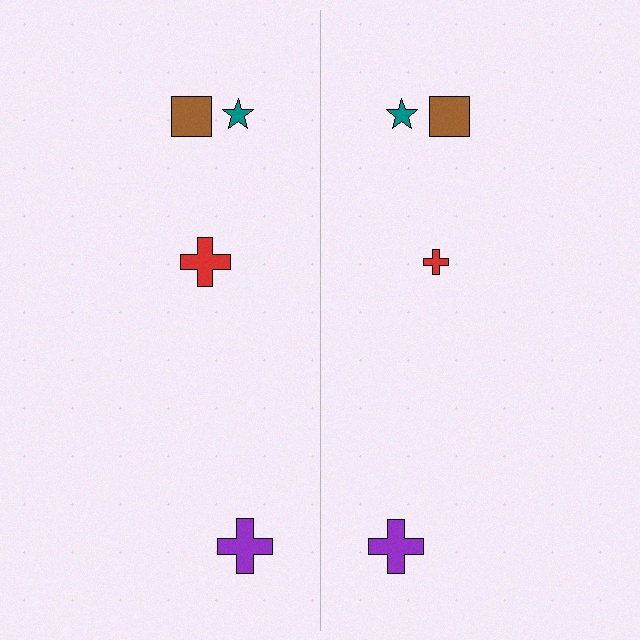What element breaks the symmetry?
The red cross on the right side has a different size than its mirror counterpart.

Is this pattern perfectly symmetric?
No, the pattern is not perfectly symmetric. The red cross on the right side has a different size than its mirror counterpart.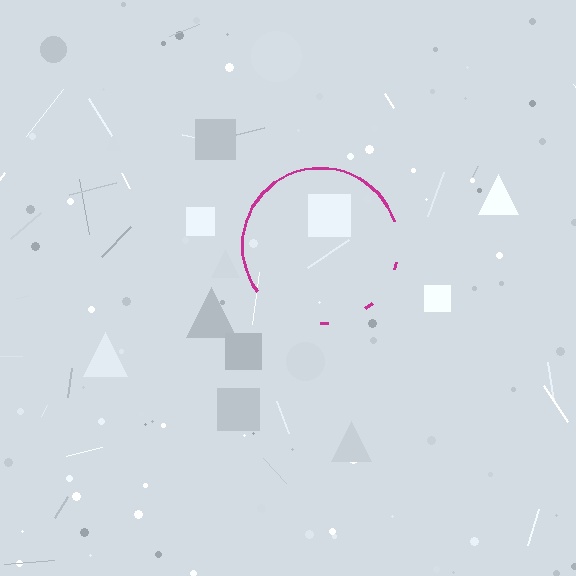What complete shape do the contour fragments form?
The contour fragments form a circle.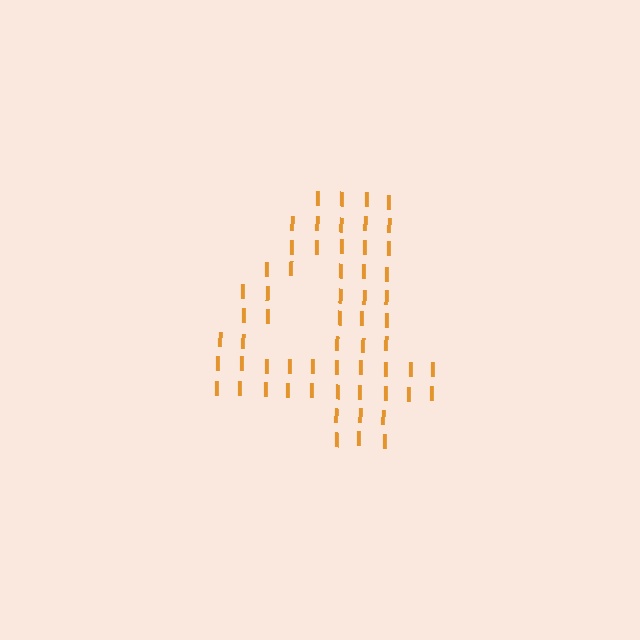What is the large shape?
The large shape is the digit 4.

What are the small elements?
The small elements are letter I's.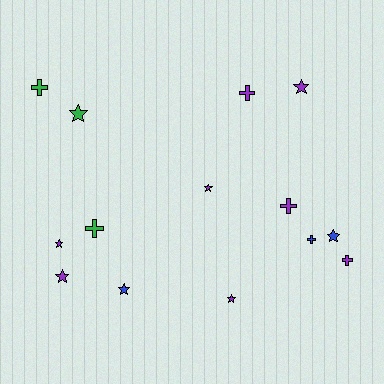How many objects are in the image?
There are 14 objects.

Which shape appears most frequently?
Star, with 8 objects.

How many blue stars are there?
There are 2 blue stars.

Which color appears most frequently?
Purple, with 8 objects.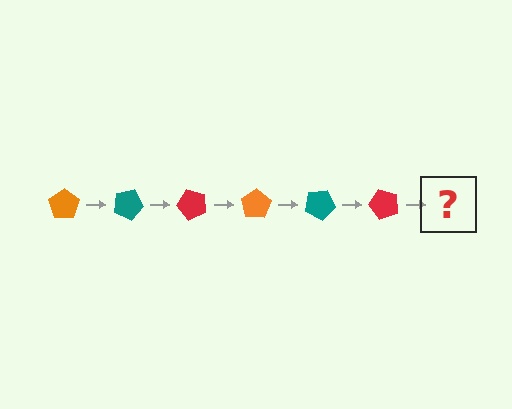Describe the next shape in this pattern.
It should be an orange pentagon, rotated 150 degrees from the start.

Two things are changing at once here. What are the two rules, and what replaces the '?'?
The two rules are that it rotates 25 degrees each step and the color cycles through orange, teal, and red. The '?' should be an orange pentagon, rotated 150 degrees from the start.